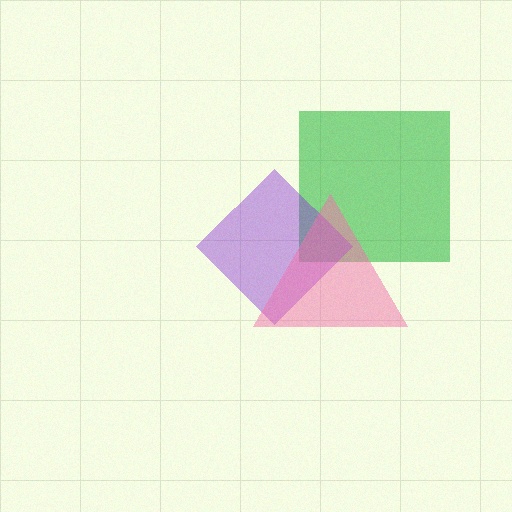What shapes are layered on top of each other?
The layered shapes are: a green square, a purple diamond, a pink triangle.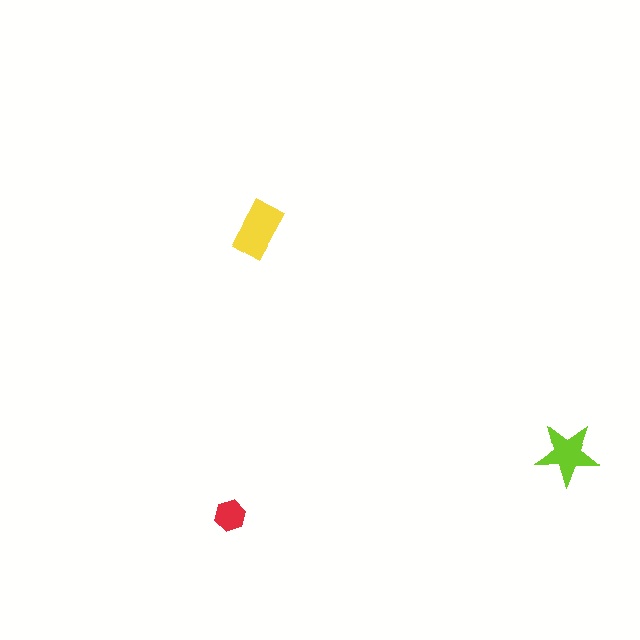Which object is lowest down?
The red hexagon is bottommost.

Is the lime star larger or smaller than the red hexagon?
Larger.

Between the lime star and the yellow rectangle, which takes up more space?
The yellow rectangle.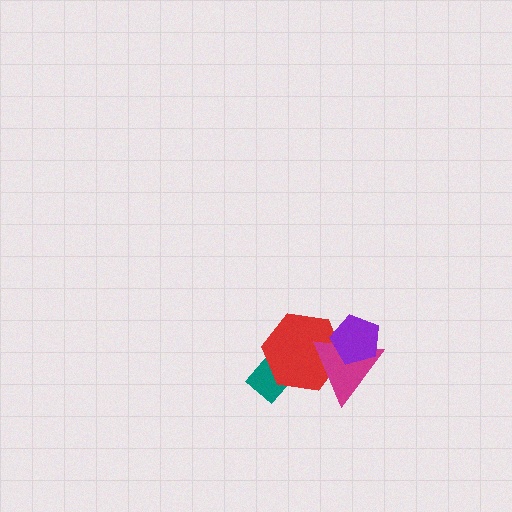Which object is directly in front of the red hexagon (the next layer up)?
The magenta triangle is directly in front of the red hexagon.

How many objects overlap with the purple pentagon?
2 objects overlap with the purple pentagon.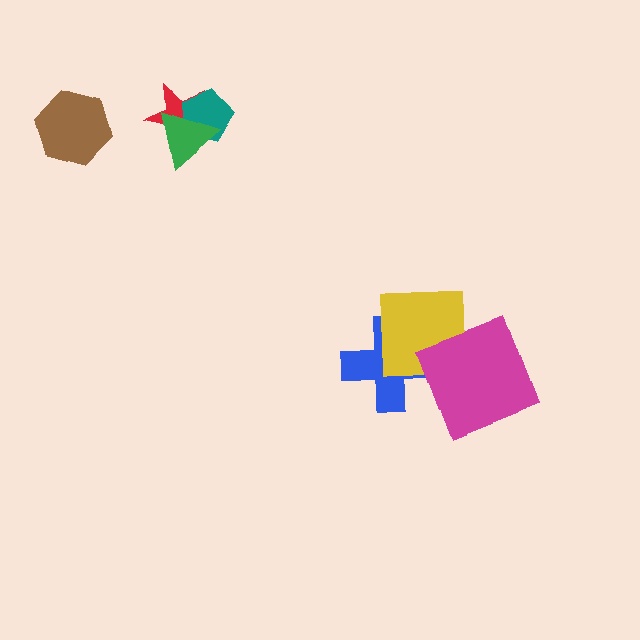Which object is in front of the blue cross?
The yellow square is in front of the blue cross.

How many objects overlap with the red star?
2 objects overlap with the red star.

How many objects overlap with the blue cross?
1 object overlaps with the blue cross.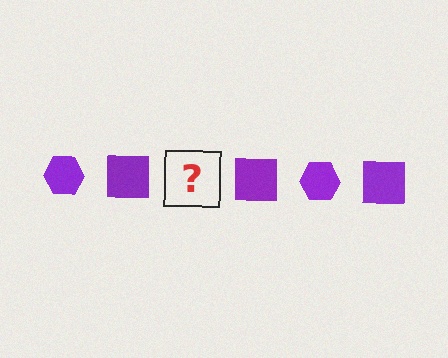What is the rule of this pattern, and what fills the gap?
The rule is that the pattern cycles through hexagon, square shapes in purple. The gap should be filled with a purple hexagon.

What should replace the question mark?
The question mark should be replaced with a purple hexagon.